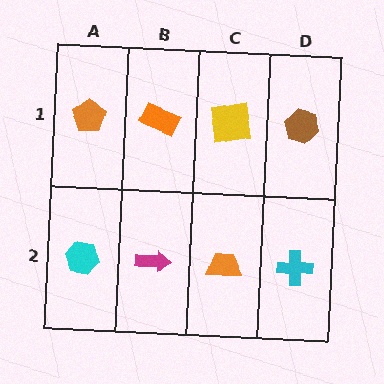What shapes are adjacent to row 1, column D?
A cyan cross (row 2, column D), a yellow square (row 1, column C).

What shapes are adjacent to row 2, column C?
A yellow square (row 1, column C), a magenta arrow (row 2, column B), a cyan cross (row 2, column D).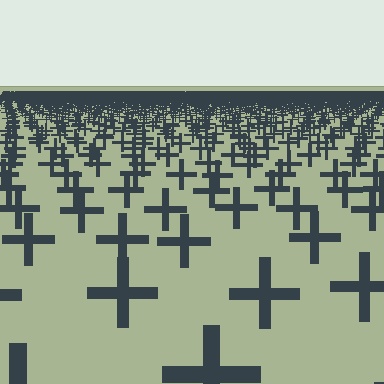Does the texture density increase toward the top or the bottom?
Density increases toward the top.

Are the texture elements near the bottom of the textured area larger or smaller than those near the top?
Larger. Near the bottom, elements are closer to the viewer and appear at a bigger on-screen size.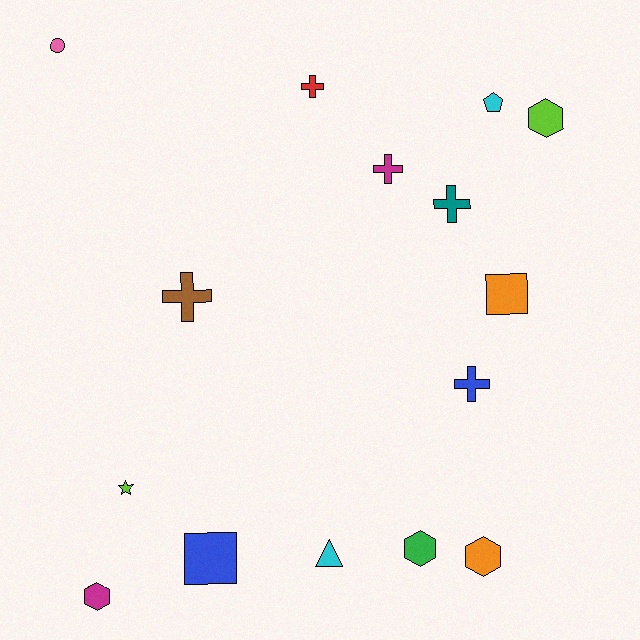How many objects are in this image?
There are 15 objects.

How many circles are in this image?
There is 1 circle.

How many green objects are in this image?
There is 1 green object.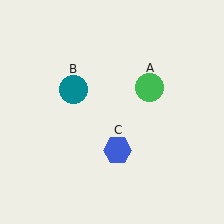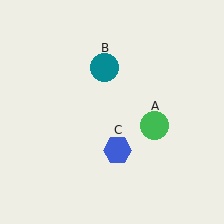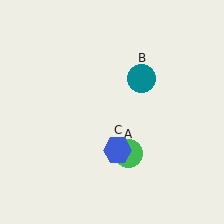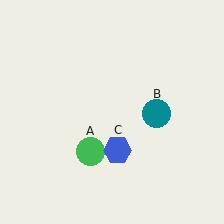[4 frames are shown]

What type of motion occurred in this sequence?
The green circle (object A), teal circle (object B) rotated clockwise around the center of the scene.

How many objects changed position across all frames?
2 objects changed position: green circle (object A), teal circle (object B).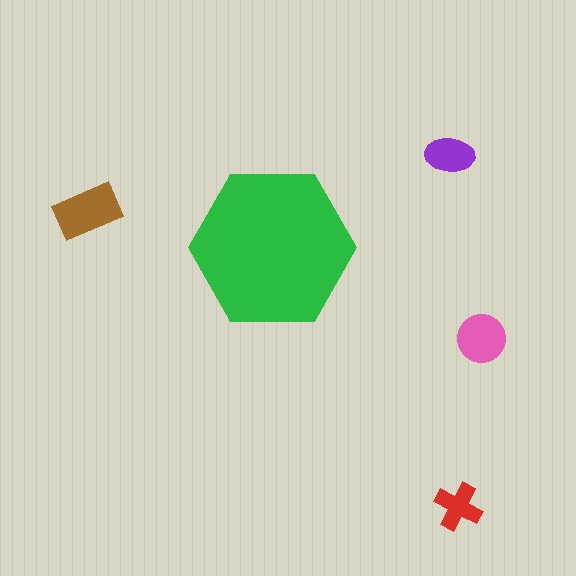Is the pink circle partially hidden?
No, the pink circle is fully visible.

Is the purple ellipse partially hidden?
No, the purple ellipse is fully visible.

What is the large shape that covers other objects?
A green hexagon.